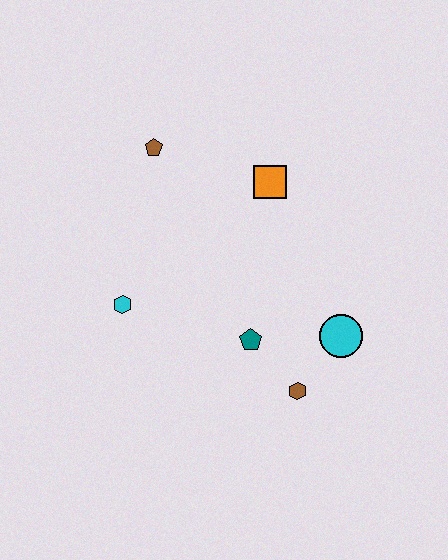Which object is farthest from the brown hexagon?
The brown pentagon is farthest from the brown hexagon.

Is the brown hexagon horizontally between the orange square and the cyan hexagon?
No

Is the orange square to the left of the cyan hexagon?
No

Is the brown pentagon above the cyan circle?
Yes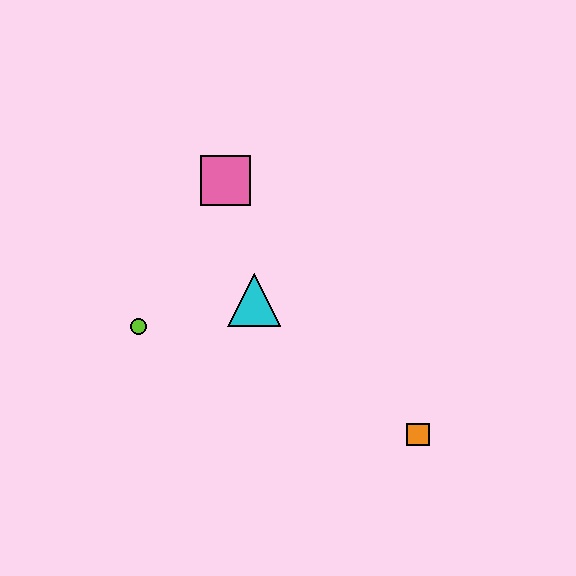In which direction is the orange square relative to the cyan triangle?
The orange square is to the right of the cyan triangle.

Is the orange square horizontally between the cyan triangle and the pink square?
No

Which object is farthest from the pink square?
The orange square is farthest from the pink square.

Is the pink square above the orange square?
Yes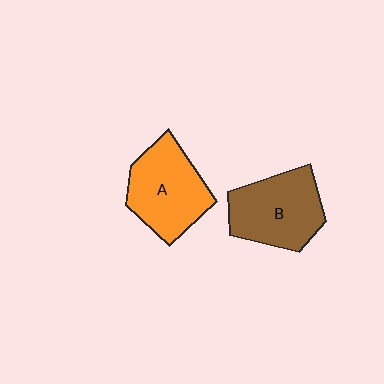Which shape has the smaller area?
Shape A (orange).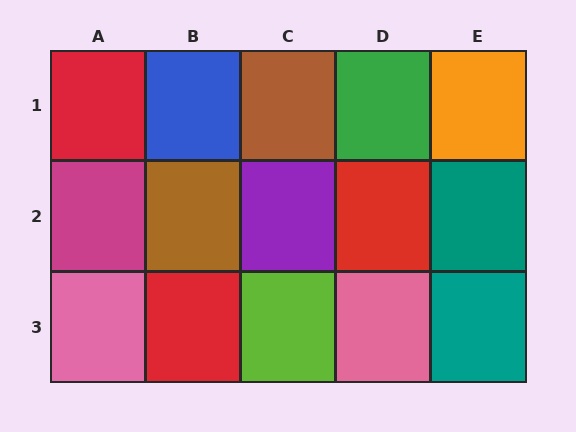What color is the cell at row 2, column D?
Red.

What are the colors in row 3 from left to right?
Pink, red, lime, pink, teal.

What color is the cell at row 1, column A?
Red.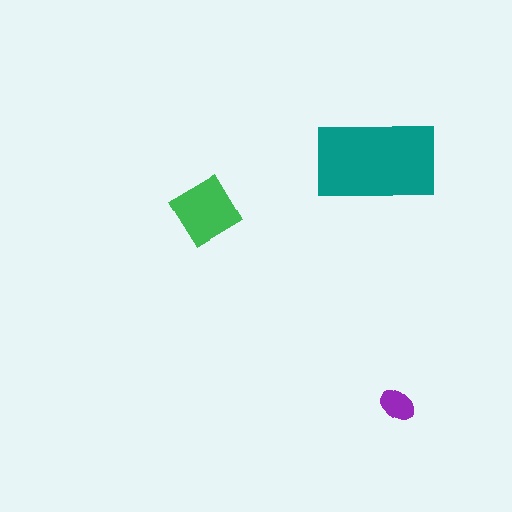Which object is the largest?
The teal rectangle.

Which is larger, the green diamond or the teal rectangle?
The teal rectangle.